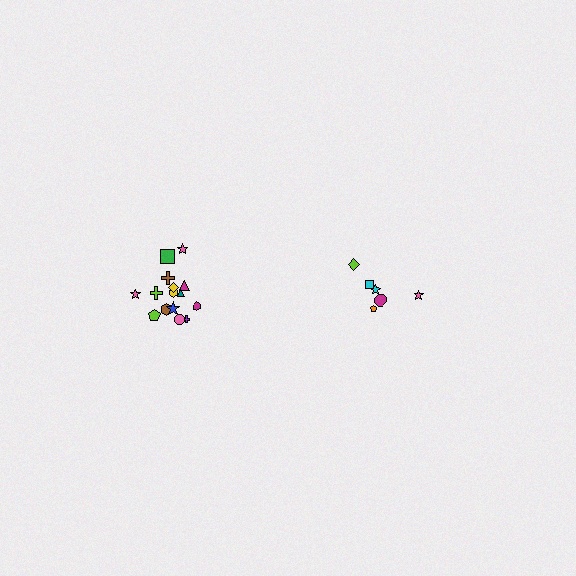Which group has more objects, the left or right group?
The left group.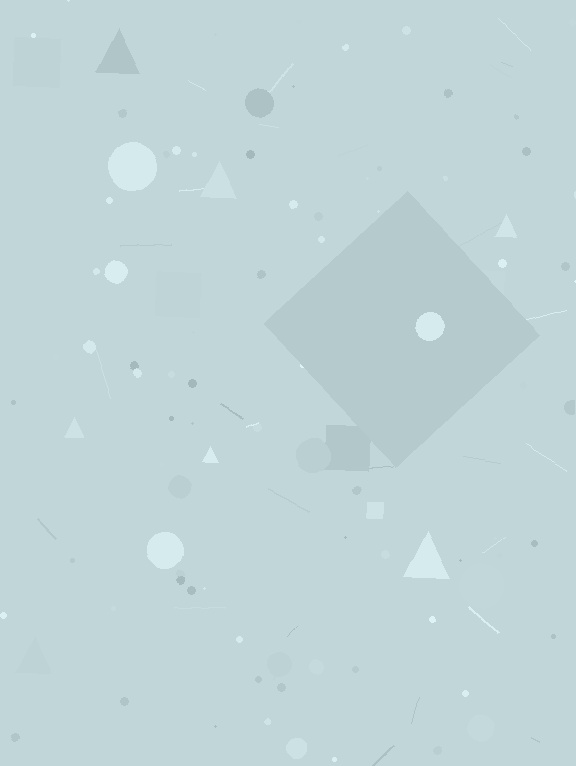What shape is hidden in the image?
A diamond is hidden in the image.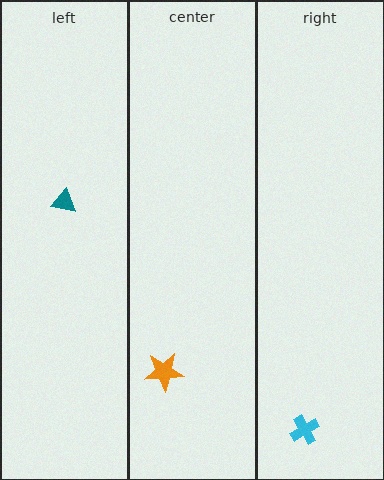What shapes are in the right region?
The cyan cross.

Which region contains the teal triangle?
The left region.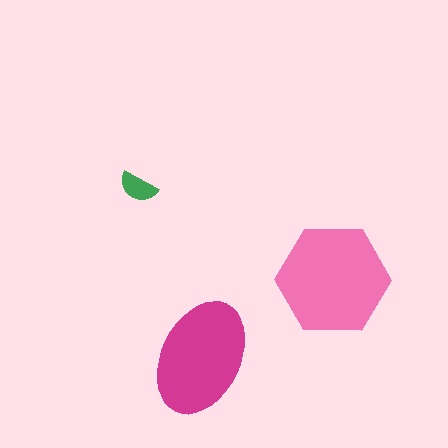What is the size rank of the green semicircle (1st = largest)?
3rd.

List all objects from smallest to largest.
The green semicircle, the magenta ellipse, the pink hexagon.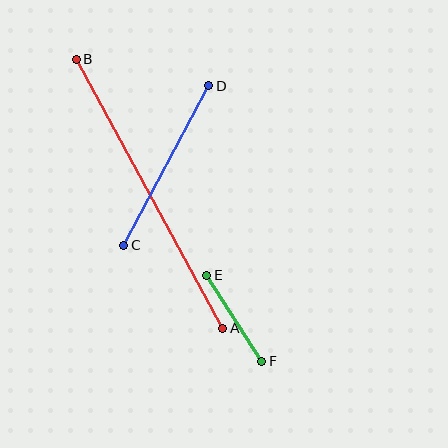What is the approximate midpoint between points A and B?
The midpoint is at approximately (150, 194) pixels.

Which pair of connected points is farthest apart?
Points A and B are farthest apart.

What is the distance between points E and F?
The distance is approximately 102 pixels.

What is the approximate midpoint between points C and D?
The midpoint is at approximately (166, 166) pixels.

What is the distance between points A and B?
The distance is approximately 306 pixels.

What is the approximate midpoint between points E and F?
The midpoint is at approximately (234, 318) pixels.